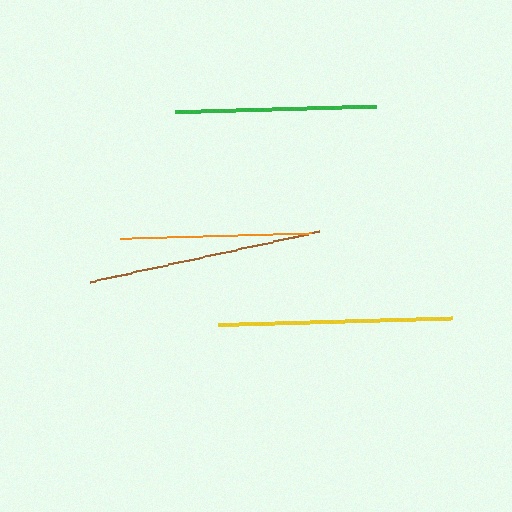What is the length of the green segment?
The green segment is approximately 200 pixels long.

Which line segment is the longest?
The brown line is the longest at approximately 235 pixels.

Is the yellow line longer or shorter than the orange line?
The yellow line is longer than the orange line.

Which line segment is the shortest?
The orange line is the shortest at approximately 191 pixels.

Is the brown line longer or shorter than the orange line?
The brown line is longer than the orange line.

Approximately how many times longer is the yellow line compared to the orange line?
The yellow line is approximately 1.2 times the length of the orange line.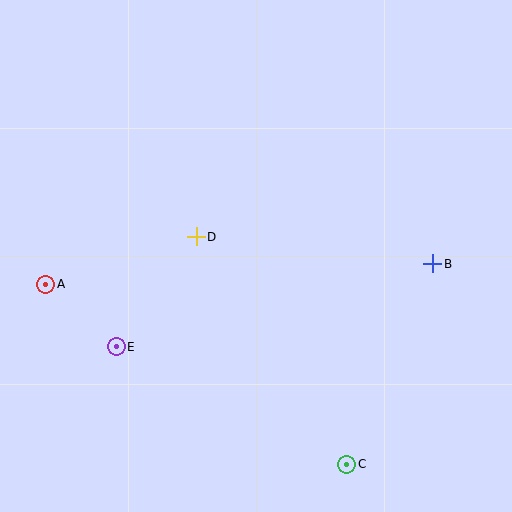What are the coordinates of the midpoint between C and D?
The midpoint between C and D is at (272, 351).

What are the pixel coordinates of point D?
Point D is at (196, 237).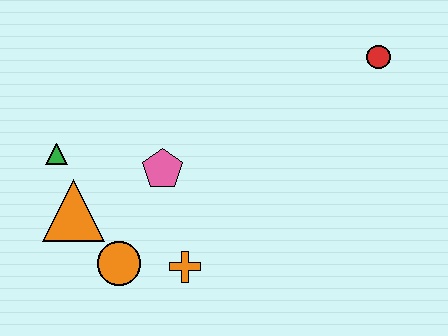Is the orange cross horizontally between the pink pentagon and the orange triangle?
No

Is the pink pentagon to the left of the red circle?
Yes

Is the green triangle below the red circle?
Yes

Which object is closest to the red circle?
The pink pentagon is closest to the red circle.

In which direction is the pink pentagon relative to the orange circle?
The pink pentagon is above the orange circle.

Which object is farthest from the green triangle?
The red circle is farthest from the green triangle.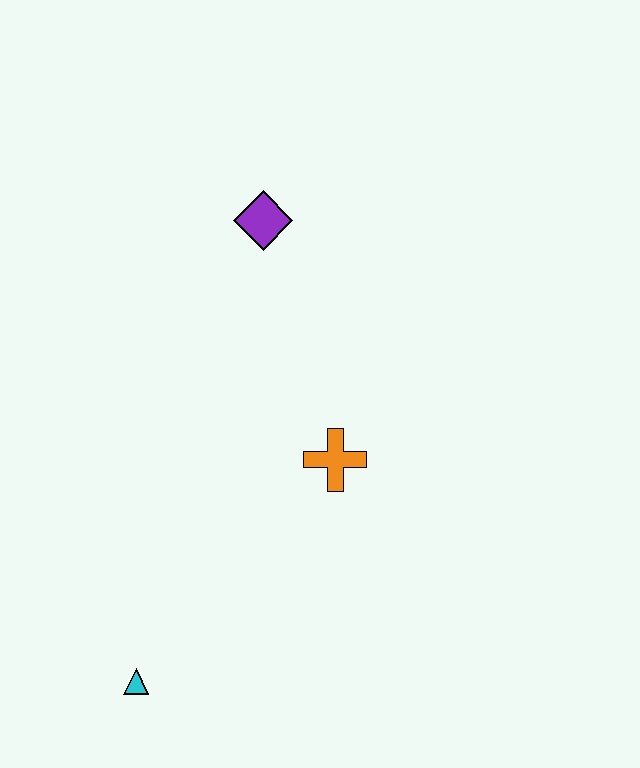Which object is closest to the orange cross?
The purple diamond is closest to the orange cross.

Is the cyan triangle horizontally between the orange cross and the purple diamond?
No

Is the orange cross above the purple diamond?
No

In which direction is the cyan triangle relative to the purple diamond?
The cyan triangle is below the purple diamond.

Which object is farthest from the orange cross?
The cyan triangle is farthest from the orange cross.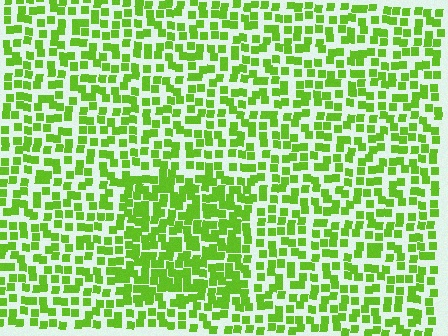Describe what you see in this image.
The image contains small lime elements arranged at two different densities. A rectangle-shaped region is visible where the elements are more densely packed than the surrounding area.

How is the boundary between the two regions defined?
The boundary is defined by a change in element density (approximately 1.6x ratio). All elements are the same color, size, and shape.